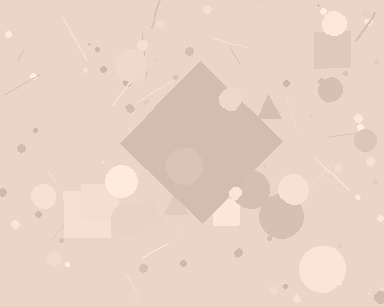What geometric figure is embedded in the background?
A diamond is embedded in the background.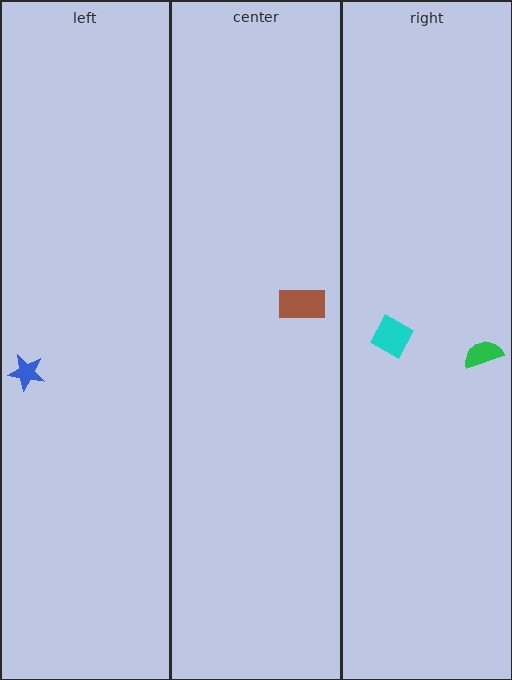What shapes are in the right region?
The green semicircle, the cyan diamond.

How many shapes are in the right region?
2.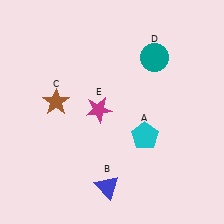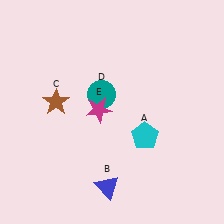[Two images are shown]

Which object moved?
The teal circle (D) moved left.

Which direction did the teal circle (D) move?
The teal circle (D) moved left.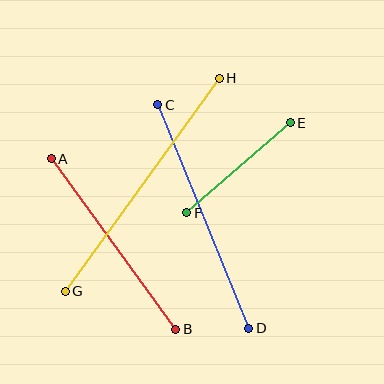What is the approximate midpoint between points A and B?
The midpoint is at approximately (114, 244) pixels.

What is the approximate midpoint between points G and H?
The midpoint is at approximately (142, 185) pixels.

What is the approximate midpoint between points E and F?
The midpoint is at approximately (238, 168) pixels.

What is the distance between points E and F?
The distance is approximately 137 pixels.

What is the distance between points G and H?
The distance is approximately 263 pixels.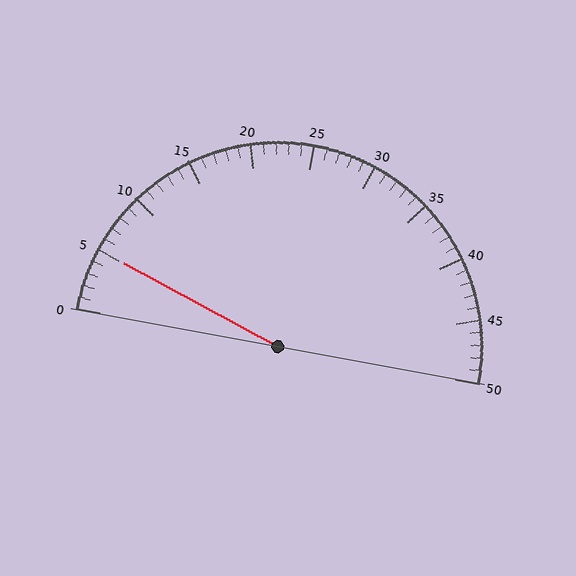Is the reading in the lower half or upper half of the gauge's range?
The reading is in the lower half of the range (0 to 50).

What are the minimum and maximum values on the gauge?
The gauge ranges from 0 to 50.